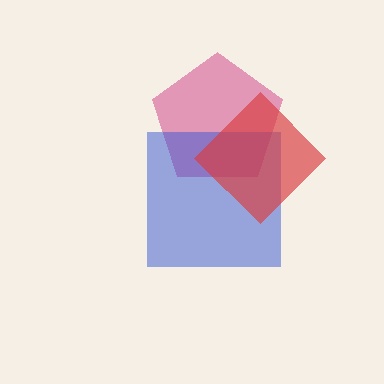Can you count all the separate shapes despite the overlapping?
Yes, there are 3 separate shapes.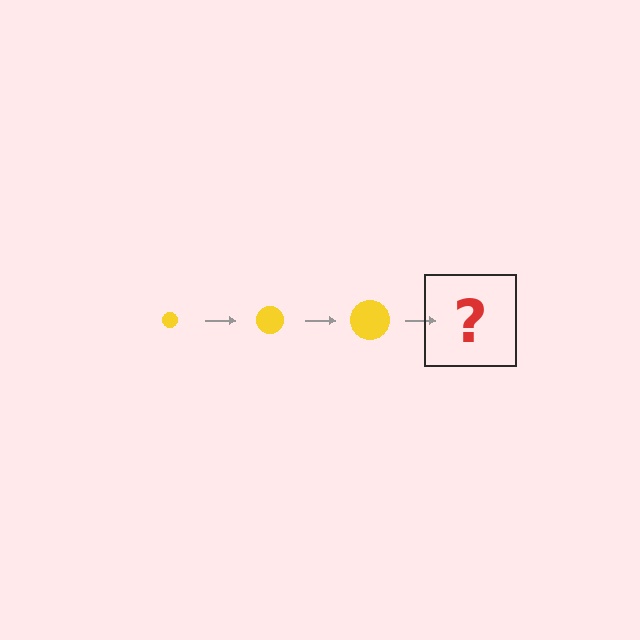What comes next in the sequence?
The next element should be a yellow circle, larger than the previous one.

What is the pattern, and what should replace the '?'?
The pattern is that the circle gets progressively larger each step. The '?' should be a yellow circle, larger than the previous one.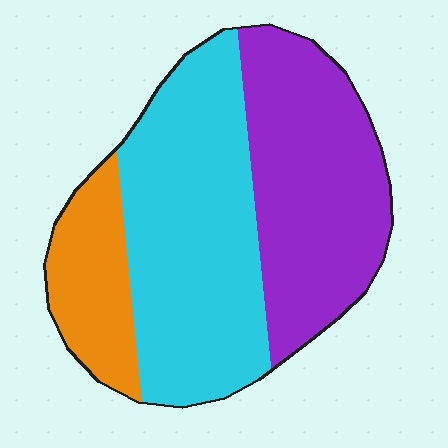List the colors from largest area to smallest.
From largest to smallest: cyan, purple, orange.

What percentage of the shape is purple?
Purple covers around 40% of the shape.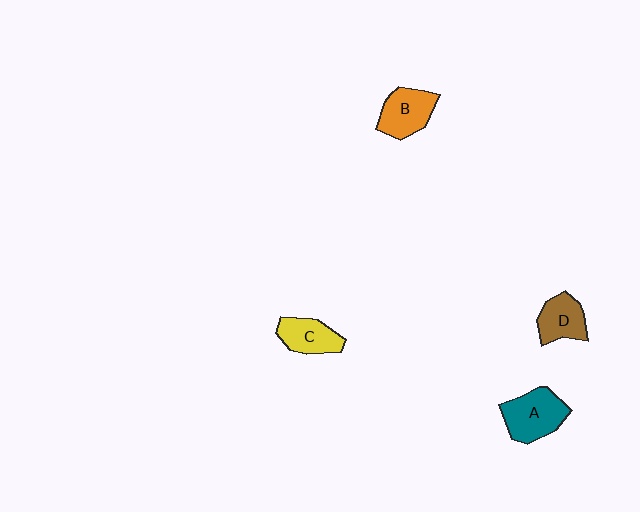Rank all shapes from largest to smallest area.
From largest to smallest: A (teal), B (orange), C (yellow), D (brown).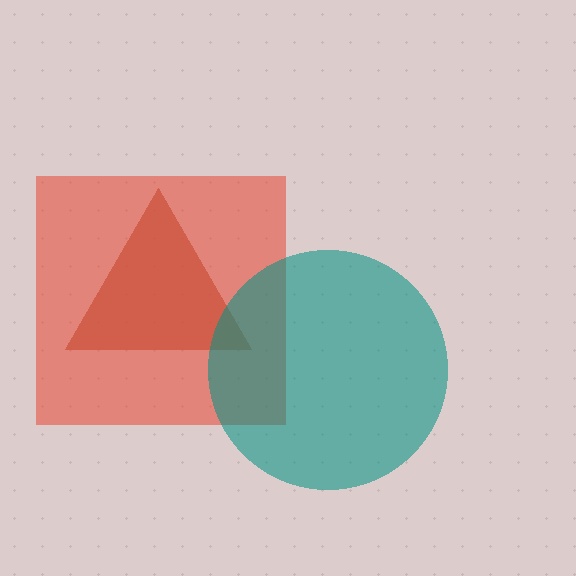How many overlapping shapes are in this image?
There are 3 overlapping shapes in the image.